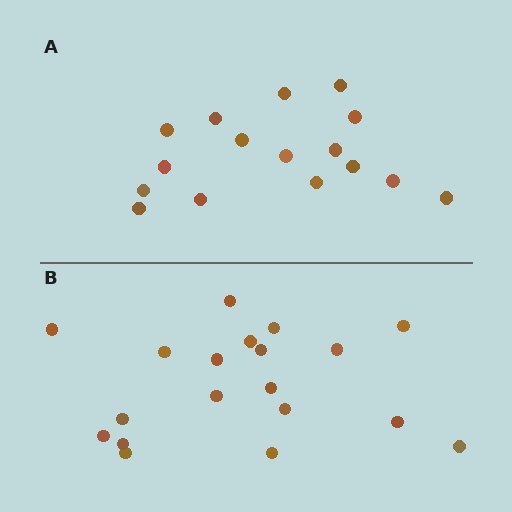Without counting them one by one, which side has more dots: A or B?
Region B (the bottom region) has more dots.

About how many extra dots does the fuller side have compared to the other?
Region B has just a few more — roughly 2 or 3 more dots than region A.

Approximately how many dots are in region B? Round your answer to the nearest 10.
About 20 dots. (The exact count is 19, which rounds to 20.)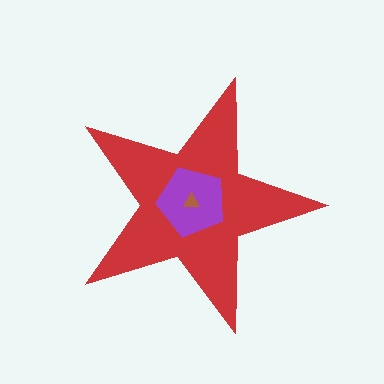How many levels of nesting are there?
3.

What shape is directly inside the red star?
The purple pentagon.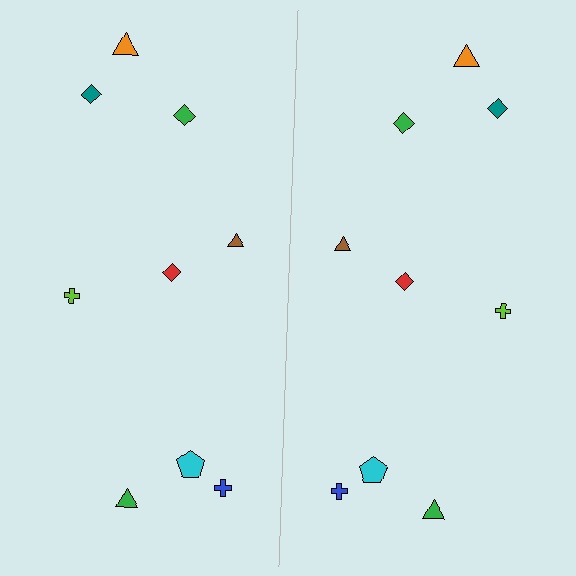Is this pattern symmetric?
Yes, this pattern has bilateral (reflection) symmetry.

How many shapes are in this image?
There are 18 shapes in this image.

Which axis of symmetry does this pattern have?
The pattern has a vertical axis of symmetry running through the center of the image.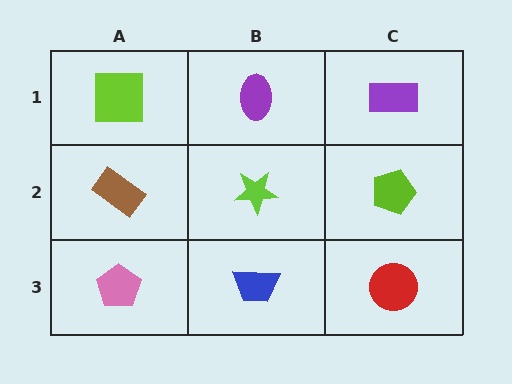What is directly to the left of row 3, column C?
A blue trapezoid.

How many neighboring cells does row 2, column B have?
4.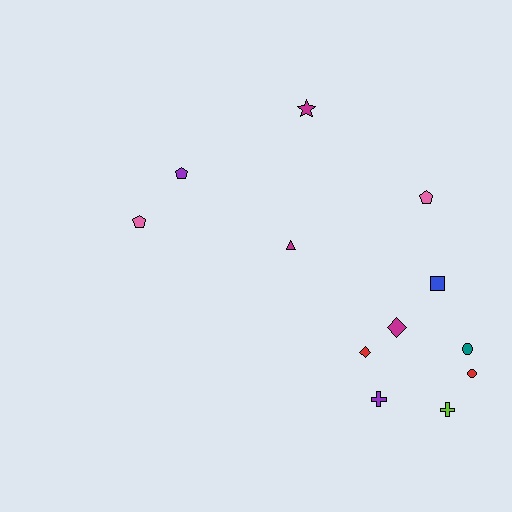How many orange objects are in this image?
There are no orange objects.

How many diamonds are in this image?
There are 2 diamonds.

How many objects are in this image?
There are 12 objects.